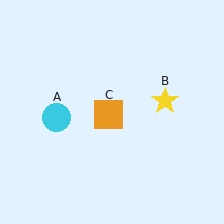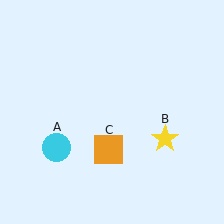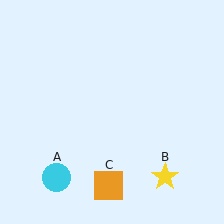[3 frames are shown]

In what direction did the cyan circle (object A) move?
The cyan circle (object A) moved down.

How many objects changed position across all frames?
3 objects changed position: cyan circle (object A), yellow star (object B), orange square (object C).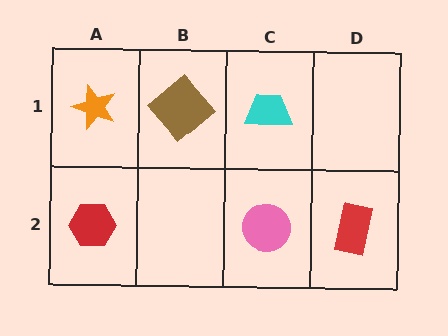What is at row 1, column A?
An orange star.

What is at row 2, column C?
A pink circle.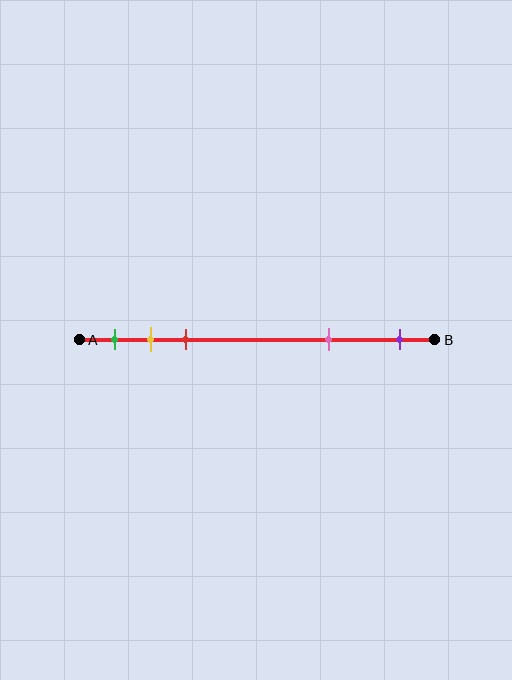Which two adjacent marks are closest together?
The yellow and red marks are the closest adjacent pair.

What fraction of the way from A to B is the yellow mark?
The yellow mark is approximately 20% (0.2) of the way from A to B.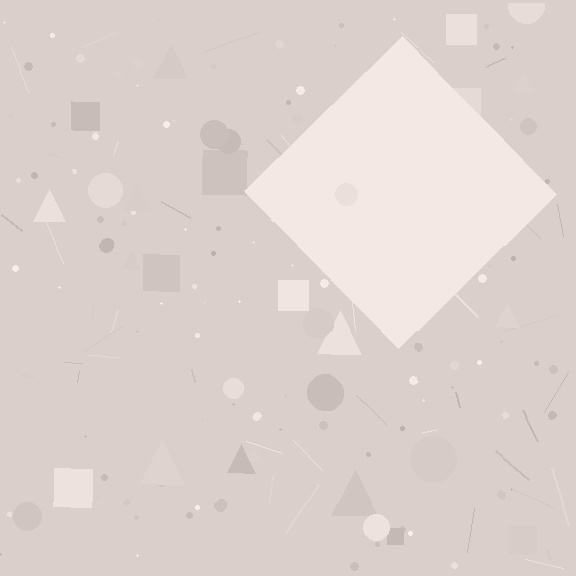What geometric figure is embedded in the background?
A diamond is embedded in the background.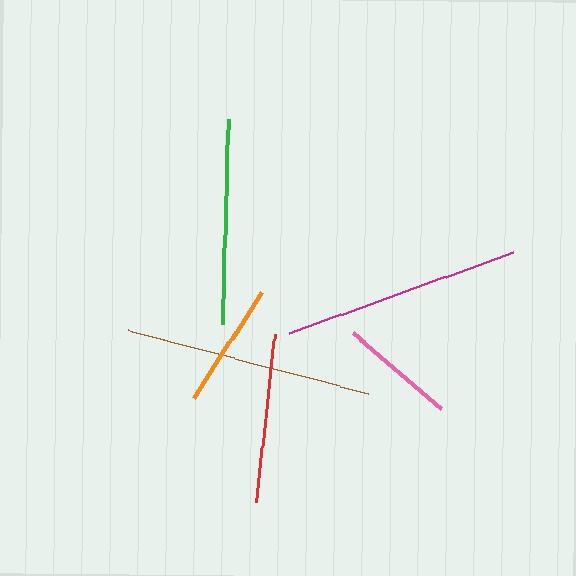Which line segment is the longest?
The brown line is the longest at approximately 249 pixels.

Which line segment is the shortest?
The pink line is the shortest at approximately 117 pixels.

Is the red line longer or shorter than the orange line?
The red line is longer than the orange line.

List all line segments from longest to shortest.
From longest to shortest: brown, magenta, green, red, orange, pink.